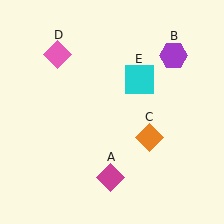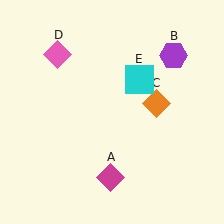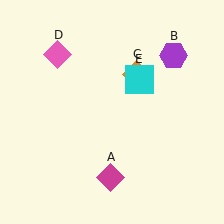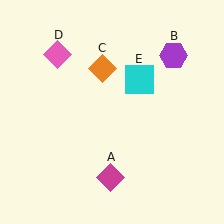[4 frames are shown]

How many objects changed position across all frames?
1 object changed position: orange diamond (object C).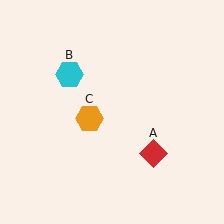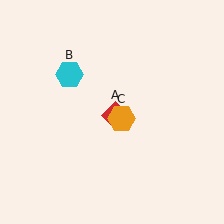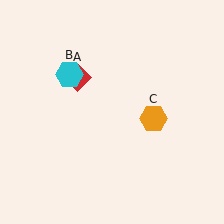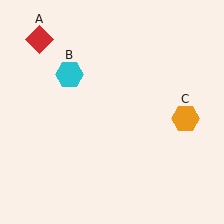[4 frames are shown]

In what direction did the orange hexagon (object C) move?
The orange hexagon (object C) moved right.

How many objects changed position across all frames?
2 objects changed position: red diamond (object A), orange hexagon (object C).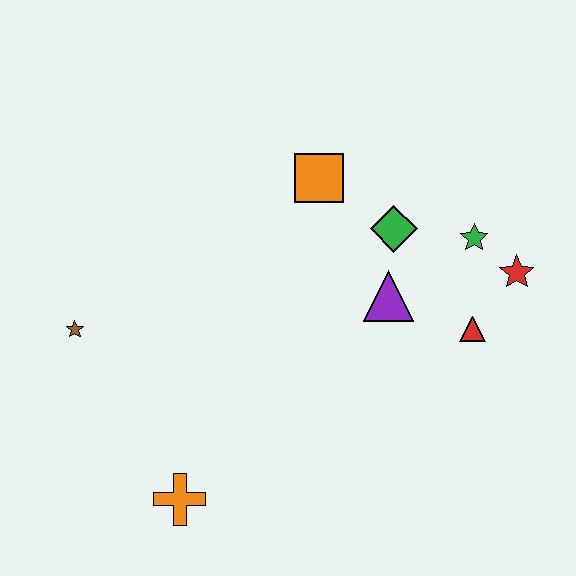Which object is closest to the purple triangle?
The green diamond is closest to the purple triangle.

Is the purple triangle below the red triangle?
No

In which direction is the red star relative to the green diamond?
The red star is to the right of the green diamond.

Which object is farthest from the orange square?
The orange cross is farthest from the orange square.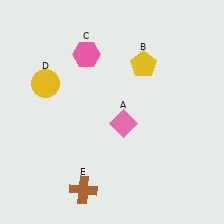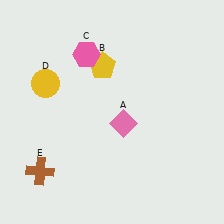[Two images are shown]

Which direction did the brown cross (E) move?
The brown cross (E) moved left.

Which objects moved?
The objects that moved are: the yellow pentagon (B), the brown cross (E).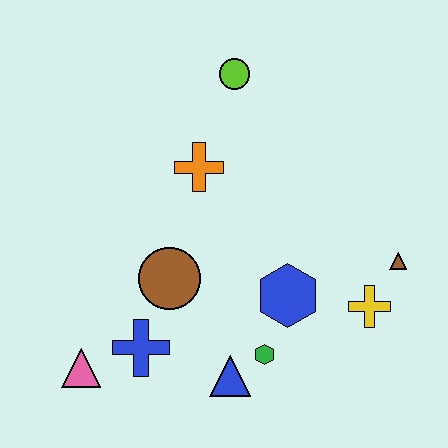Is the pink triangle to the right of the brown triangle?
No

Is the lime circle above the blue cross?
Yes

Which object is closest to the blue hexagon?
The green hexagon is closest to the blue hexagon.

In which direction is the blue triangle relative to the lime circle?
The blue triangle is below the lime circle.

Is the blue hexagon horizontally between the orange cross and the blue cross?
No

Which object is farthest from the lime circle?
The pink triangle is farthest from the lime circle.